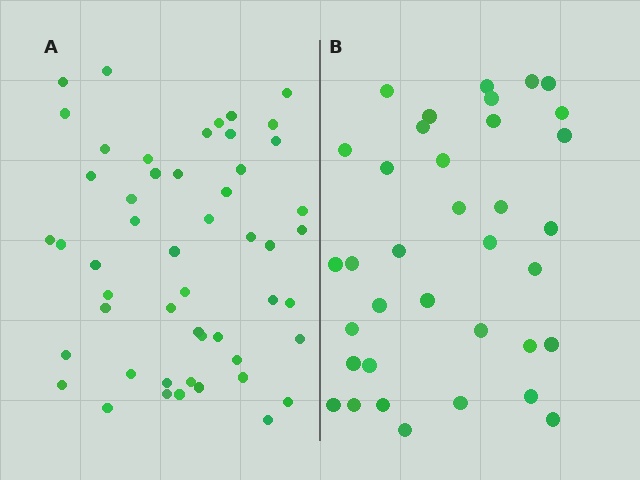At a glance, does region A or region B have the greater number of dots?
Region A (the left region) has more dots.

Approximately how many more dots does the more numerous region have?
Region A has approximately 15 more dots than region B.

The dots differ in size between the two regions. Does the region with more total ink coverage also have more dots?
No. Region B has more total ink coverage because its dots are larger, but region A actually contains more individual dots. Total area can be misleading — the number of items is what matters here.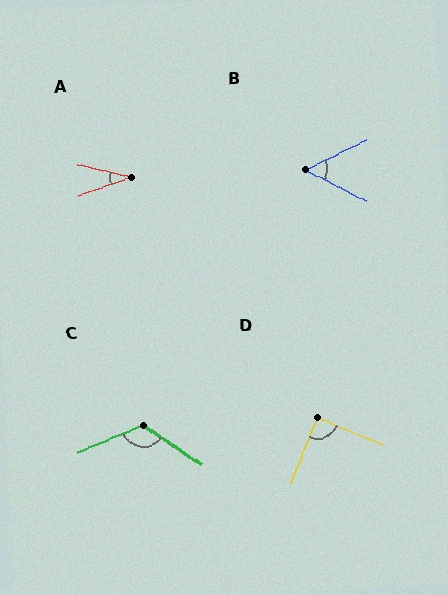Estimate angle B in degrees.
Approximately 54 degrees.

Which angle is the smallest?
A, at approximately 33 degrees.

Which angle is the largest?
C, at approximately 123 degrees.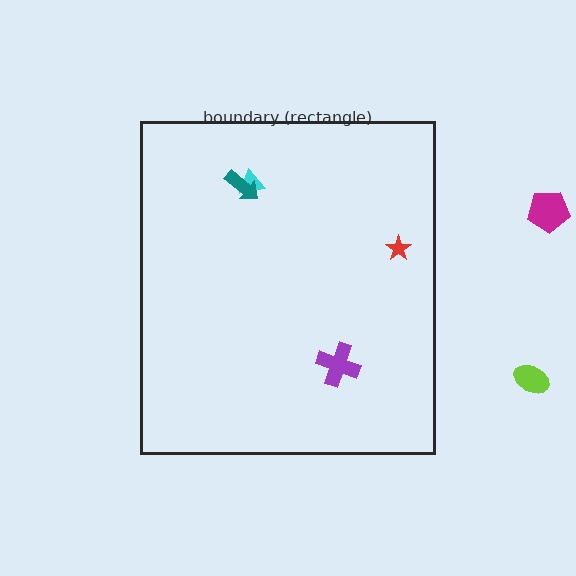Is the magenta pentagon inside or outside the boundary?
Outside.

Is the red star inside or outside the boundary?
Inside.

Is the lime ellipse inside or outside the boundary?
Outside.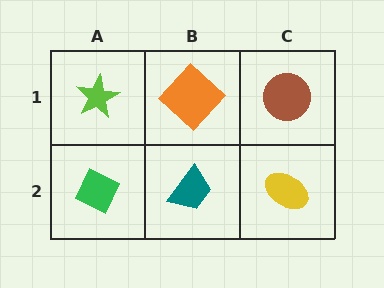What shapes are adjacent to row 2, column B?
An orange diamond (row 1, column B), a green diamond (row 2, column A), a yellow ellipse (row 2, column C).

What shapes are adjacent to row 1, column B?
A teal trapezoid (row 2, column B), a lime star (row 1, column A), a brown circle (row 1, column C).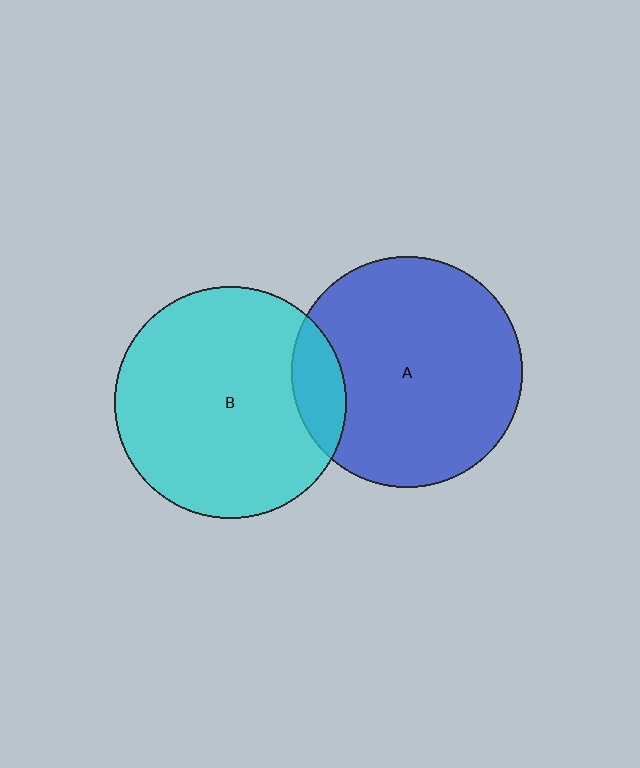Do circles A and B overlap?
Yes.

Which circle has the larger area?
Circle B (cyan).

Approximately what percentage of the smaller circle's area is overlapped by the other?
Approximately 15%.